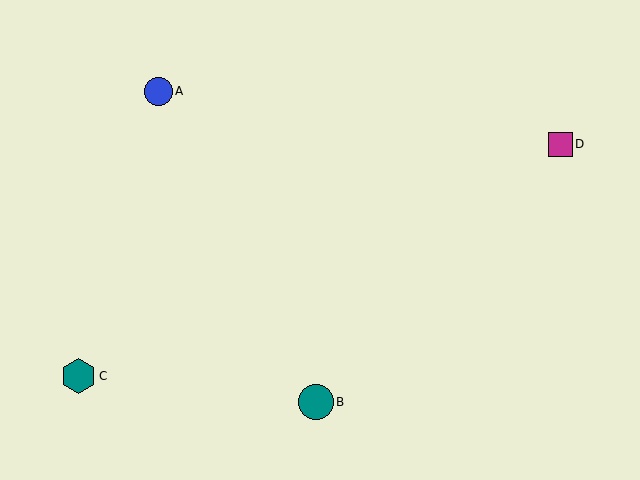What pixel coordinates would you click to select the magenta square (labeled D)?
Click at (561, 144) to select the magenta square D.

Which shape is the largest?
The teal hexagon (labeled C) is the largest.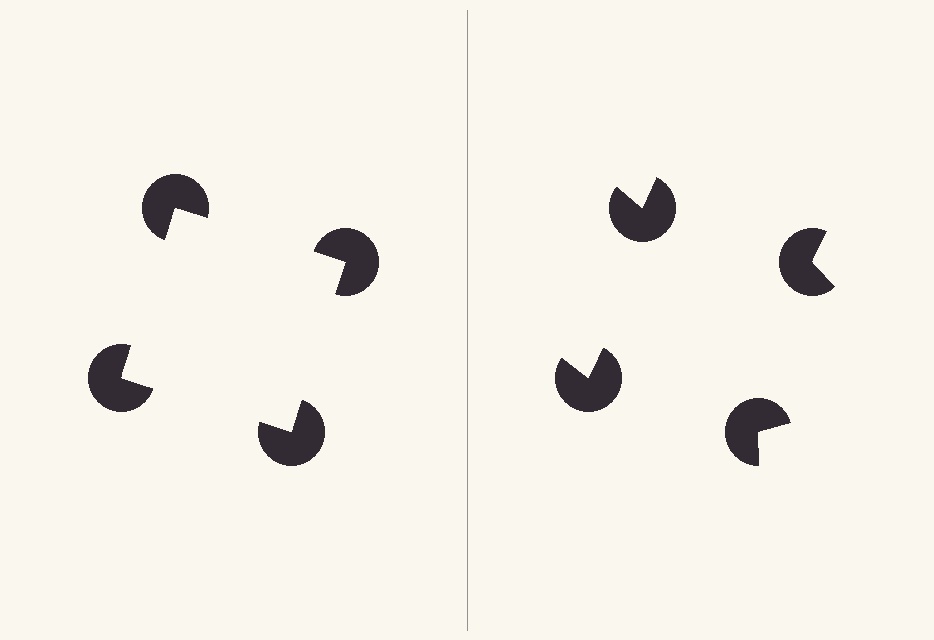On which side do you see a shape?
An illusory square appears on the left side. On the right side the wedge cuts are rotated, so no coherent shape forms.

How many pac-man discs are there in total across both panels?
8 — 4 on each side.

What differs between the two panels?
The pac-man discs are positioned identically on both sides; only the wedge orientations differ. On the left they align to a square; on the right they are misaligned.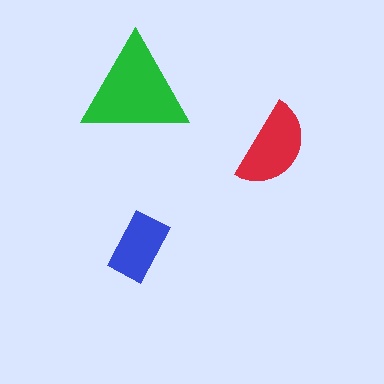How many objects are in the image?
There are 3 objects in the image.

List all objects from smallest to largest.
The blue rectangle, the red semicircle, the green triangle.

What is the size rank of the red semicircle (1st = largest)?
2nd.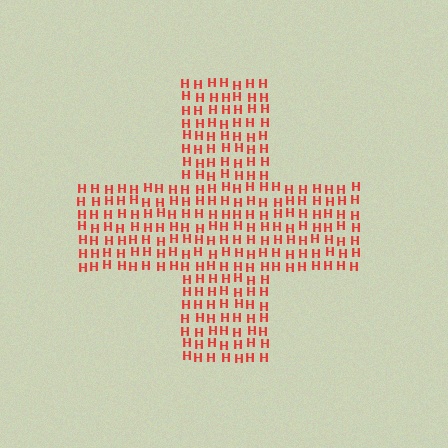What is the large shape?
The large shape is a cross.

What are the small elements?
The small elements are letter H's.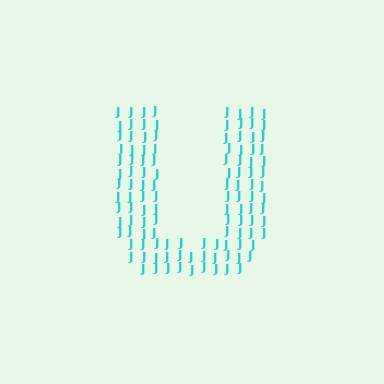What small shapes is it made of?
It is made of small letter J's.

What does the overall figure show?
The overall figure shows the letter U.